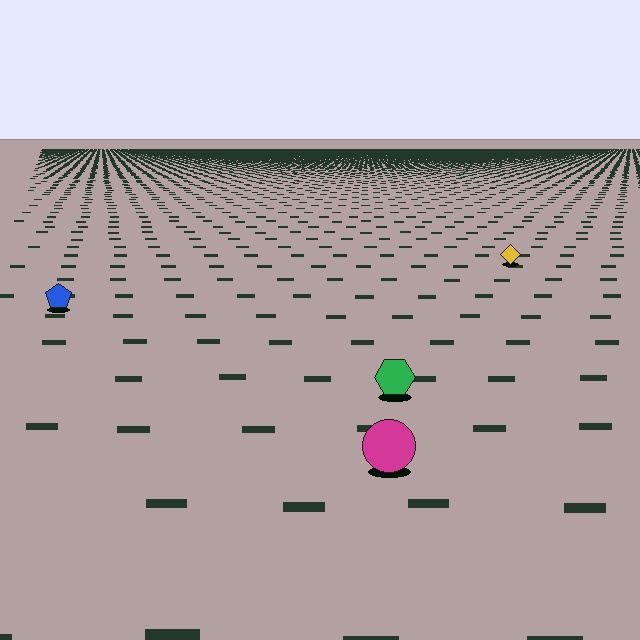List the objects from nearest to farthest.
From nearest to farthest: the magenta circle, the green hexagon, the blue pentagon, the yellow diamond.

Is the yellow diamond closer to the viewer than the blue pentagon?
No. The blue pentagon is closer — you can tell from the texture gradient: the ground texture is coarser near it.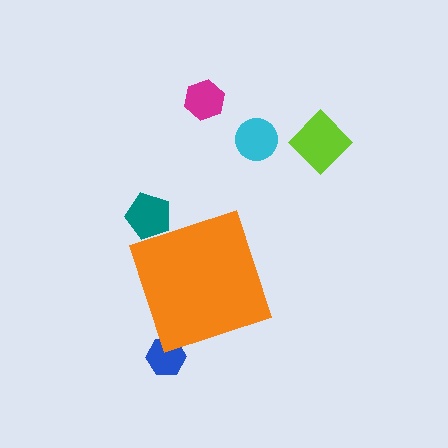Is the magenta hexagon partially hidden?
No, the magenta hexagon is fully visible.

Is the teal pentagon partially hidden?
Yes, the teal pentagon is partially hidden behind the orange diamond.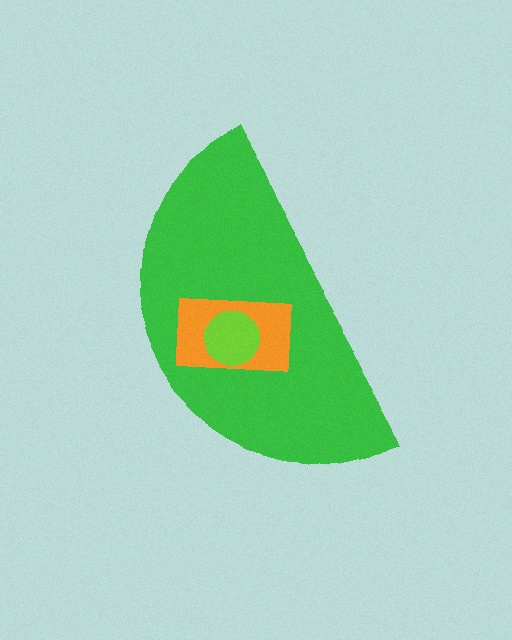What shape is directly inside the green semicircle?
The orange rectangle.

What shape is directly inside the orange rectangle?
The lime circle.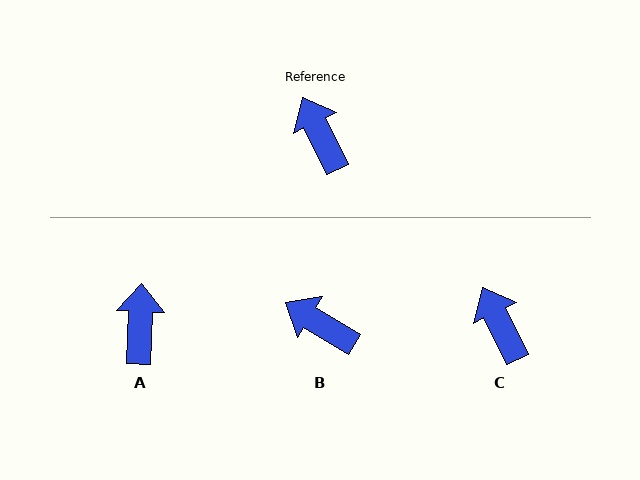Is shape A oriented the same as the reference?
No, it is off by about 29 degrees.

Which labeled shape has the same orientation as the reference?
C.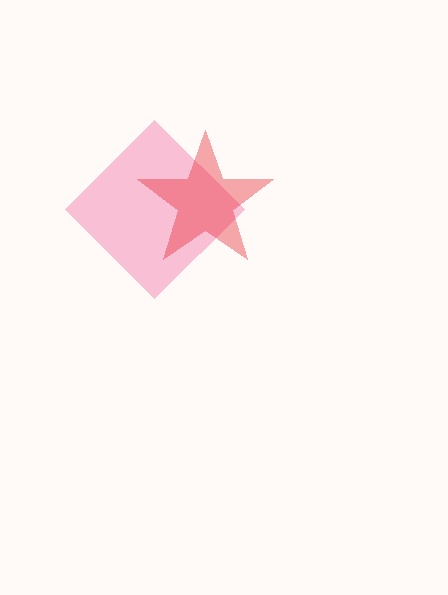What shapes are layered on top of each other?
The layered shapes are: a pink diamond, a red star.